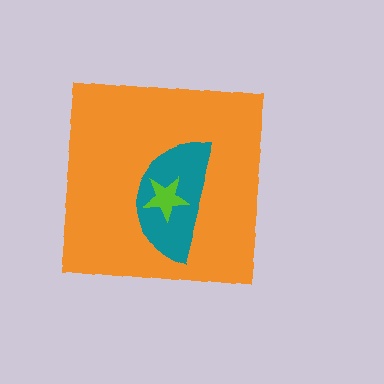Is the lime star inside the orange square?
Yes.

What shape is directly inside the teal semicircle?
The lime star.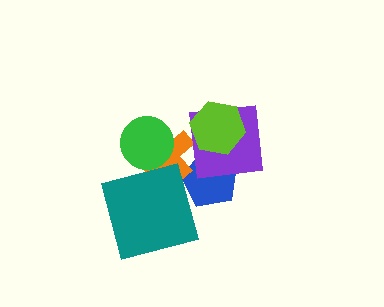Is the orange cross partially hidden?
Yes, it is partially covered by another shape.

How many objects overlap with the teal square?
1 object overlaps with the teal square.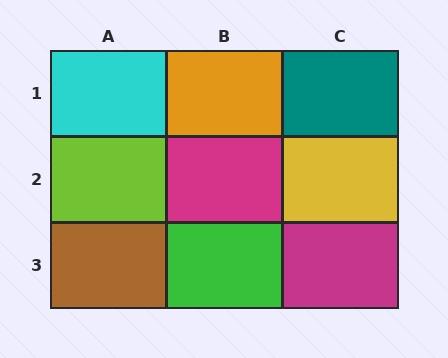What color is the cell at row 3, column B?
Green.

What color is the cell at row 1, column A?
Cyan.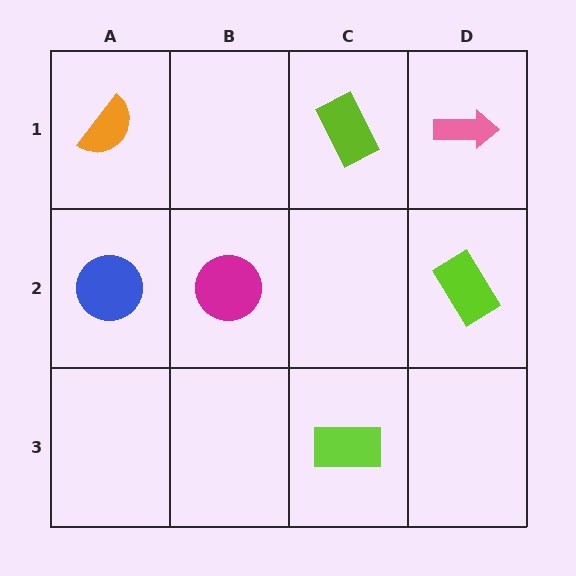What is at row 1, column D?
A pink arrow.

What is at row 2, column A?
A blue circle.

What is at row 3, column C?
A lime rectangle.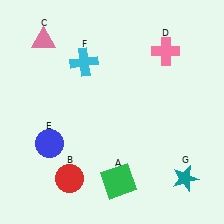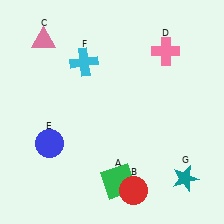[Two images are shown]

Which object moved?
The red circle (B) moved right.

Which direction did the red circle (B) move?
The red circle (B) moved right.